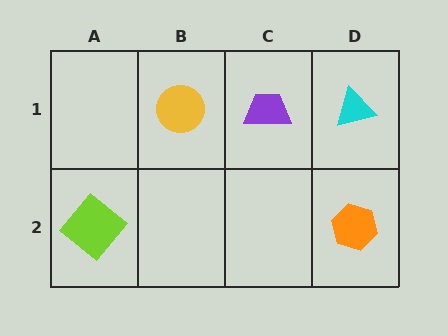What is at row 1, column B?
A yellow circle.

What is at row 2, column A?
A lime diamond.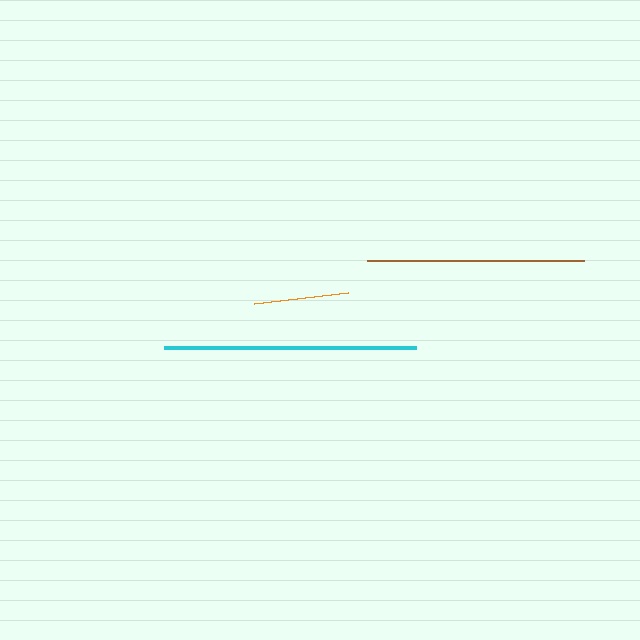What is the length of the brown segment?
The brown segment is approximately 217 pixels long.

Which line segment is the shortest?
The orange line is the shortest at approximately 95 pixels.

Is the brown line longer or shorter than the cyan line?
The cyan line is longer than the brown line.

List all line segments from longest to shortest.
From longest to shortest: cyan, brown, orange.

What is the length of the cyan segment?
The cyan segment is approximately 252 pixels long.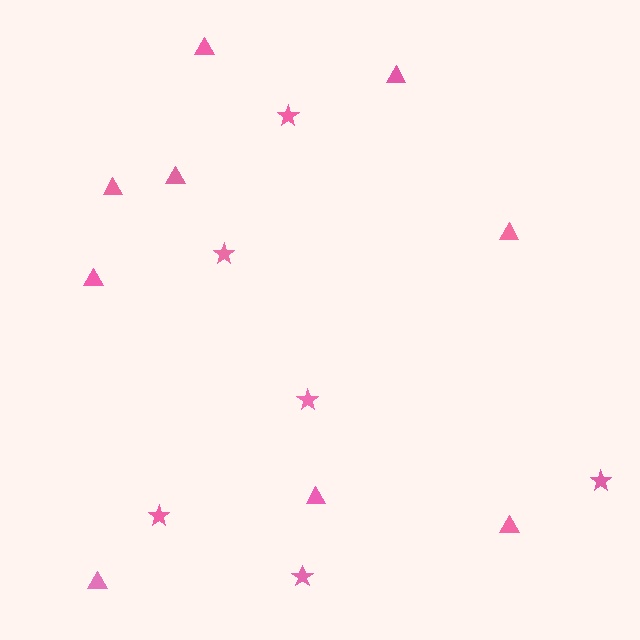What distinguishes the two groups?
There are 2 groups: one group of triangles (9) and one group of stars (6).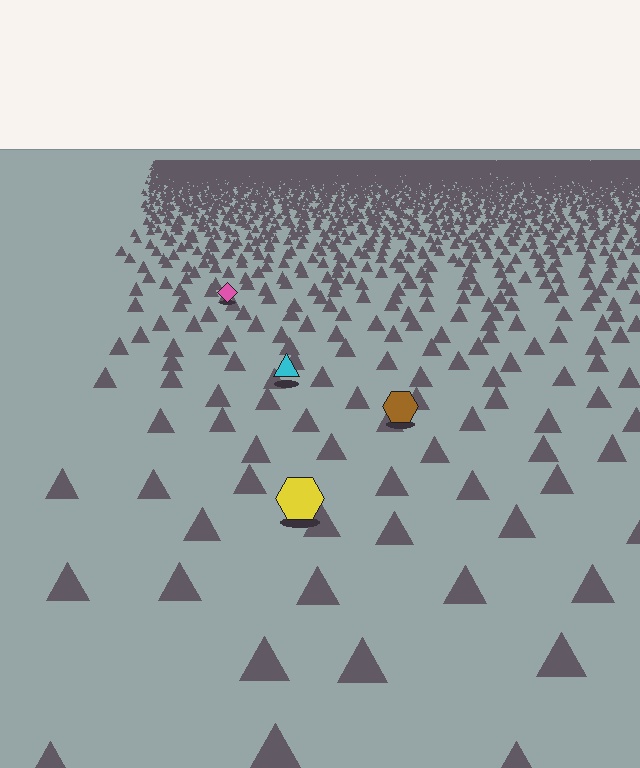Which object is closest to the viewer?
The yellow hexagon is closest. The texture marks near it are larger and more spread out.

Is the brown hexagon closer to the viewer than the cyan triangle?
Yes. The brown hexagon is closer — you can tell from the texture gradient: the ground texture is coarser near it.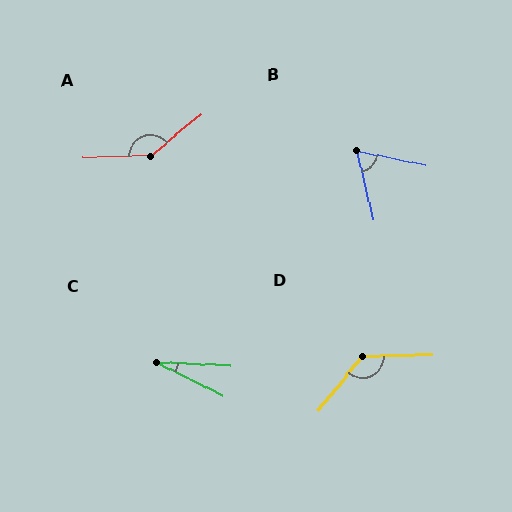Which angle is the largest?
A, at approximately 141 degrees.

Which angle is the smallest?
C, at approximately 25 degrees.